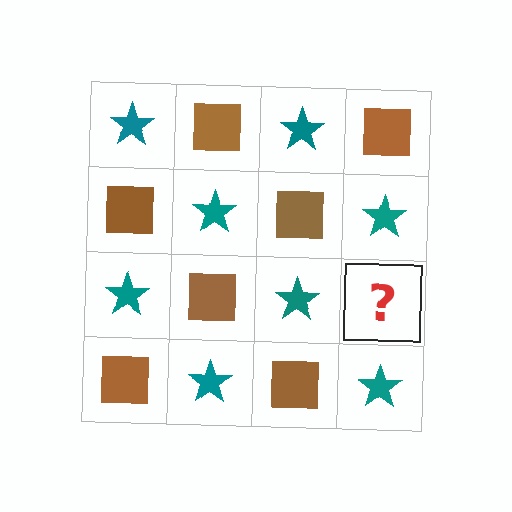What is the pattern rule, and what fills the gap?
The rule is that it alternates teal star and brown square in a checkerboard pattern. The gap should be filled with a brown square.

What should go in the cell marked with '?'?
The missing cell should contain a brown square.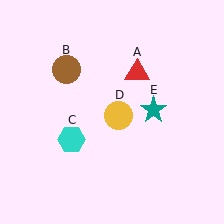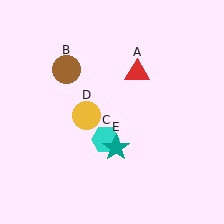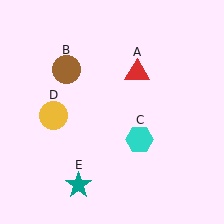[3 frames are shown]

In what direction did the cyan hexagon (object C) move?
The cyan hexagon (object C) moved right.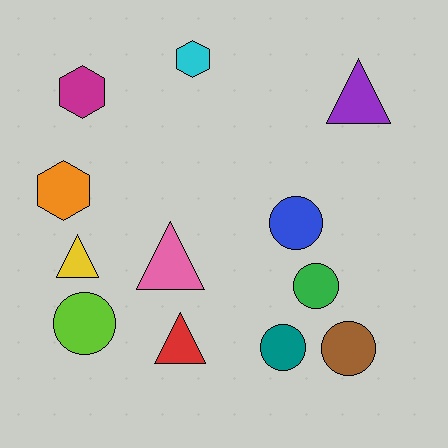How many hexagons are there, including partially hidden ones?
There are 3 hexagons.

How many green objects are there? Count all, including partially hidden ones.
There is 1 green object.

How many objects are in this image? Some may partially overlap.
There are 12 objects.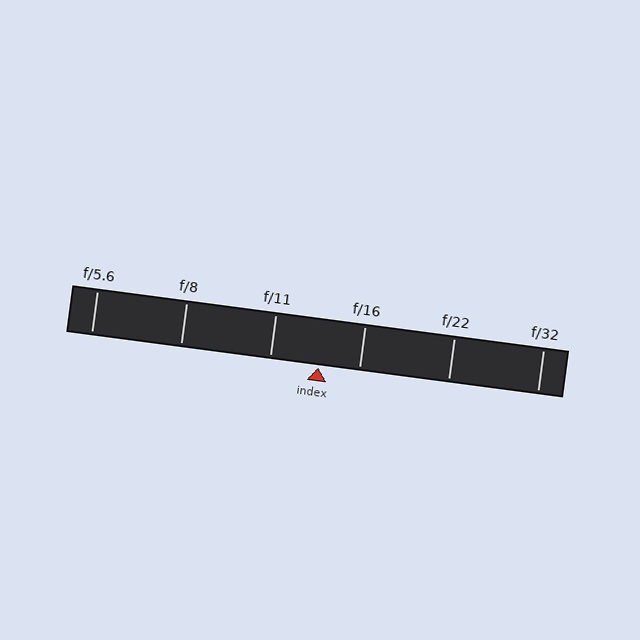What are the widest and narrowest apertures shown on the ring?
The widest aperture shown is f/5.6 and the narrowest is f/32.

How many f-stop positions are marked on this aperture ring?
There are 6 f-stop positions marked.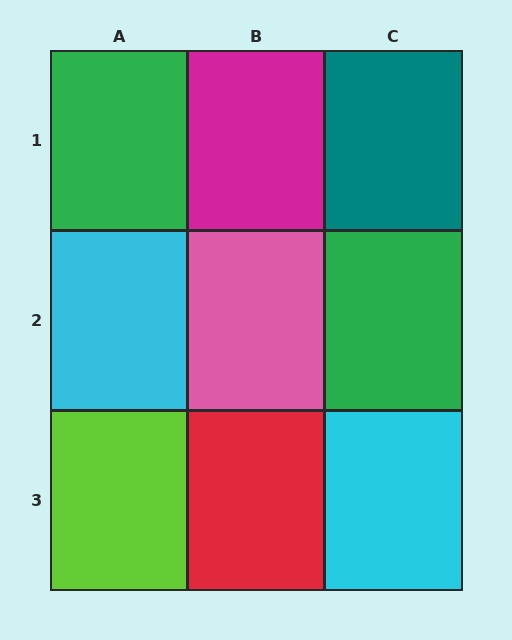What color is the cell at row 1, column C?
Teal.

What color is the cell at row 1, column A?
Green.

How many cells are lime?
1 cell is lime.